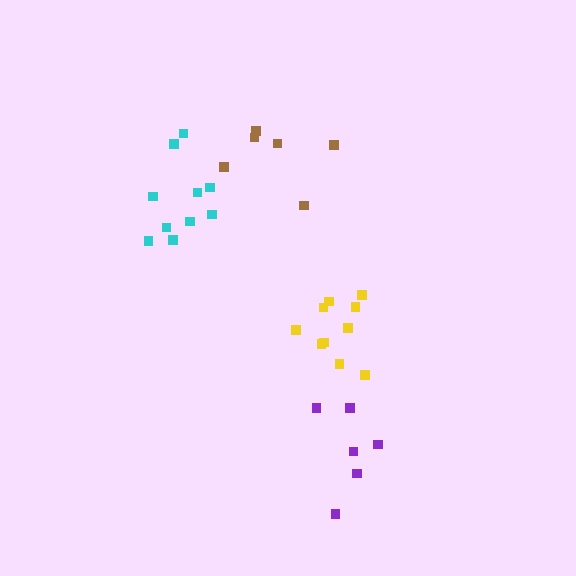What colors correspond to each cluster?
The clusters are colored: cyan, yellow, brown, purple.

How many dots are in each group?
Group 1: 10 dots, Group 2: 10 dots, Group 3: 6 dots, Group 4: 6 dots (32 total).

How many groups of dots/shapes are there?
There are 4 groups.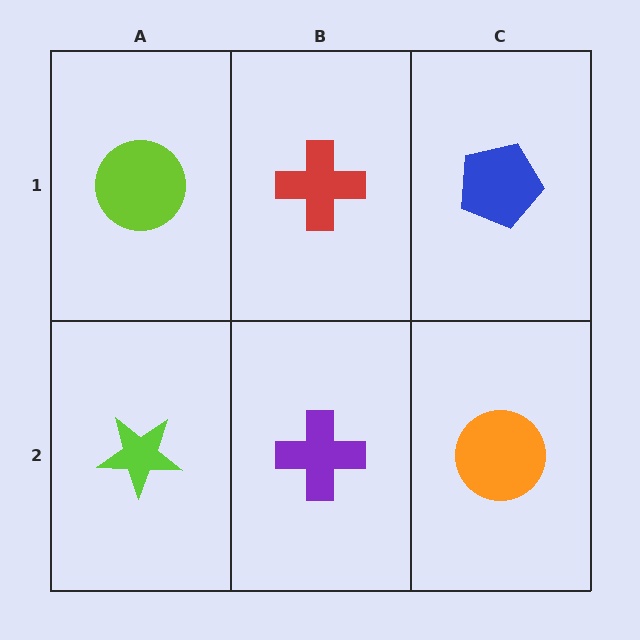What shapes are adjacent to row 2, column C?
A blue pentagon (row 1, column C), a purple cross (row 2, column B).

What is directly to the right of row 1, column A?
A red cross.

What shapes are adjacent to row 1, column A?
A lime star (row 2, column A), a red cross (row 1, column B).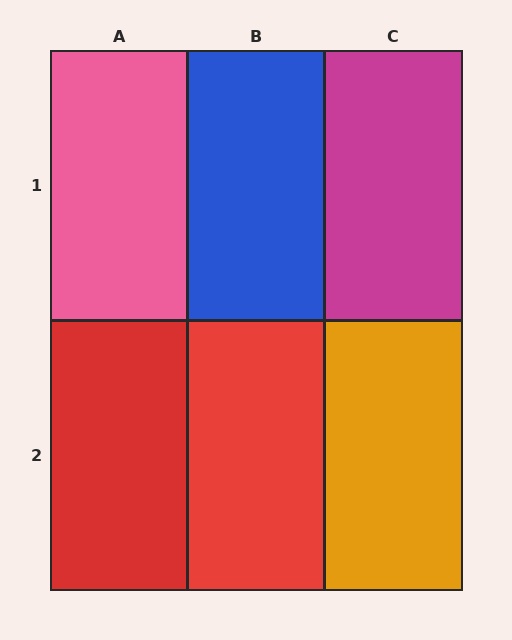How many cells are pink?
1 cell is pink.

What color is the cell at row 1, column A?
Pink.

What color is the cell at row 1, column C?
Magenta.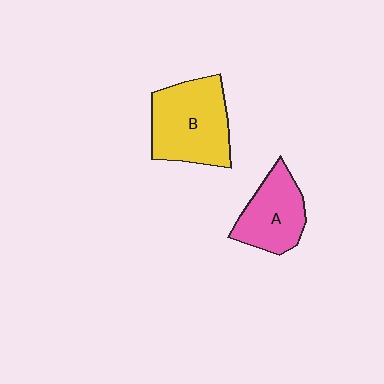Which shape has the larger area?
Shape B (yellow).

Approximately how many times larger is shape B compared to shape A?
Approximately 1.4 times.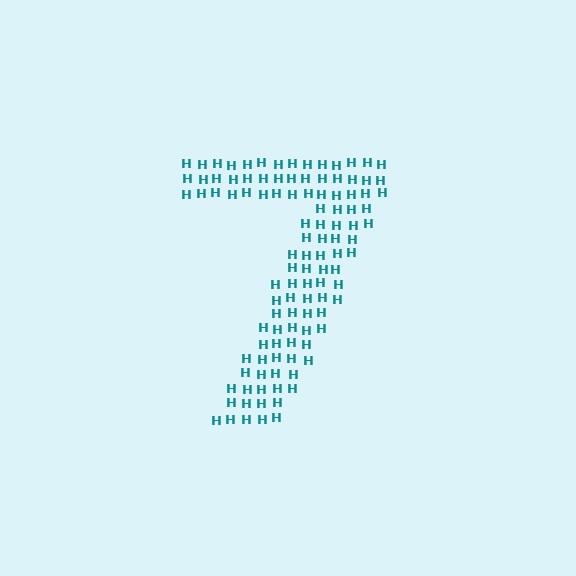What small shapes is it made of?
It is made of small letter H's.